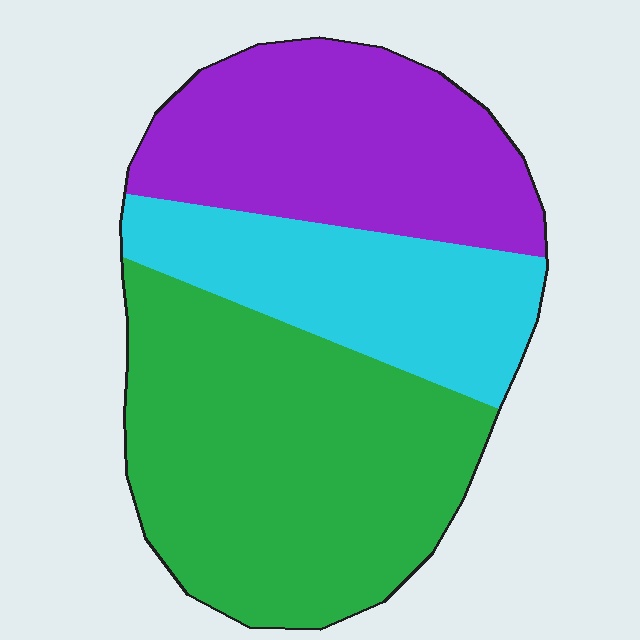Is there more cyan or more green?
Green.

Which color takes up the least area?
Cyan, at roughly 25%.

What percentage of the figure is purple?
Purple covers about 30% of the figure.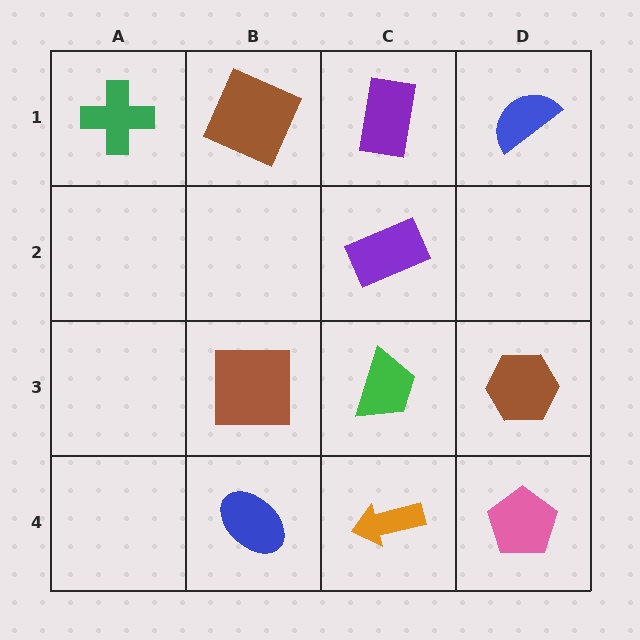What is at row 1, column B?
A brown square.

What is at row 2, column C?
A purple rectangle.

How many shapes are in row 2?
1 shape.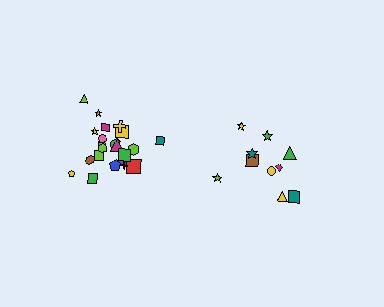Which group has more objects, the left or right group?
The left group.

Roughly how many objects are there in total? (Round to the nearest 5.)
Roughly 30 objects in total.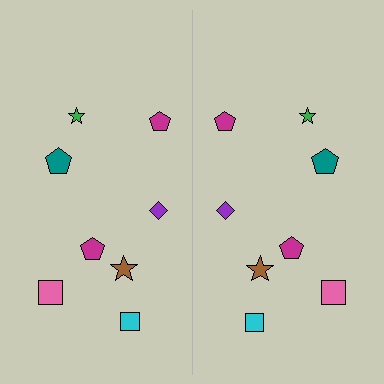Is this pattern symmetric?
Yes, this pattern has bilateral (reflection) symmetry.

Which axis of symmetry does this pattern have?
The pattern has a vertical axis of symmetry running through the center of the image.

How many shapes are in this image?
There are 16 shapes in this image.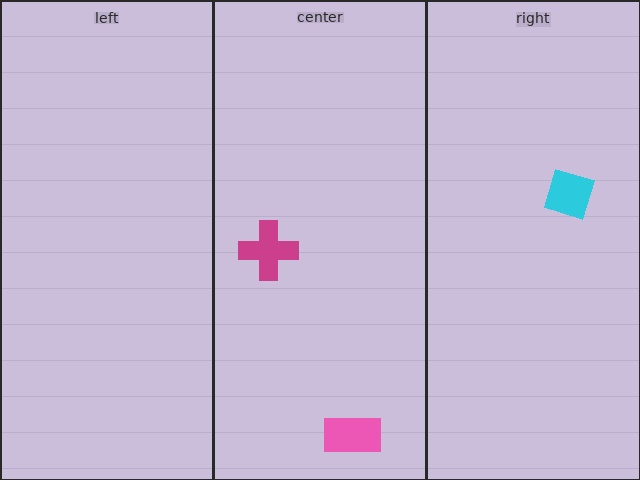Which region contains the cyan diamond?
The right region.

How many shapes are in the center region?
2.